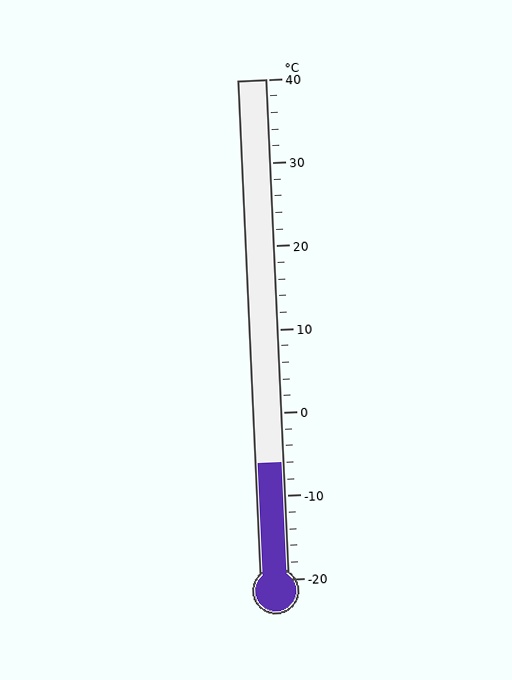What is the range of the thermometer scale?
The thermometer scale ranges from -20°C to 40°C.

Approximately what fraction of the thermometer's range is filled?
The thermometer is filled to approximately 25% of its range.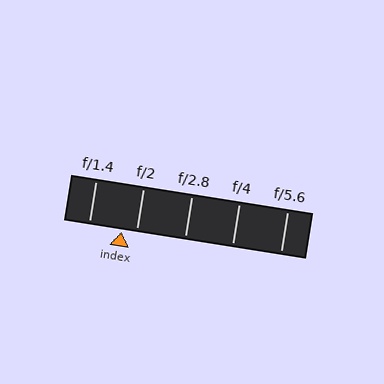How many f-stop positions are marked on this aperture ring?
There are 5 f-stop positions marked.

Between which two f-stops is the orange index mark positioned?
The index mark is between f/1.4 and f/2.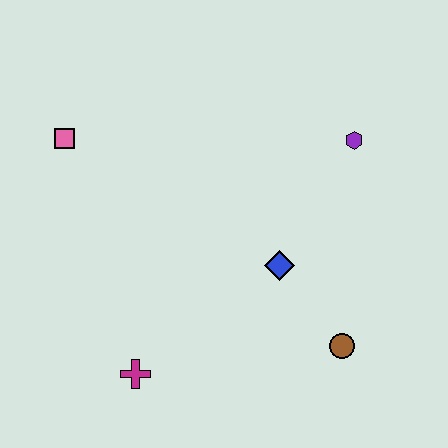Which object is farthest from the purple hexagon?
The magenta cross is farthest from the purple hexagon.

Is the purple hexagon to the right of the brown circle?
Yes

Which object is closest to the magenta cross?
The blue diamond is closest to the magenta cross.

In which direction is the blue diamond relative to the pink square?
The blue diamond is to the right of the pink square.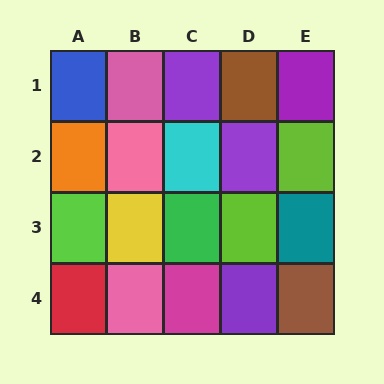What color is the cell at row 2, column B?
Pink.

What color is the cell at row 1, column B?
Pink.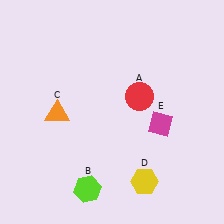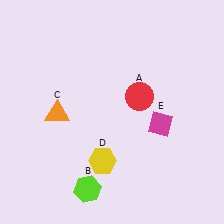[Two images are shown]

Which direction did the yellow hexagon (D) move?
The yellow hexagon (D) moved left.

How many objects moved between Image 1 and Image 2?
1 object moved between the two images.